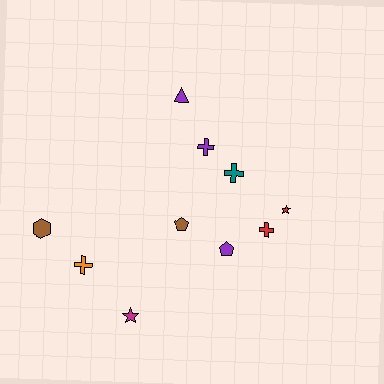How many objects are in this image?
There are 10 objects.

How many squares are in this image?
There are no squares.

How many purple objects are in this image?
There are 3 purple objects.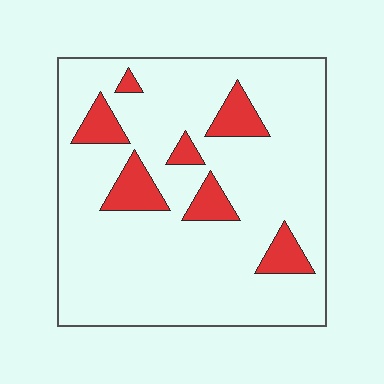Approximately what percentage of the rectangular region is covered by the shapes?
Approximately 15%.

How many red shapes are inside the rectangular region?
7.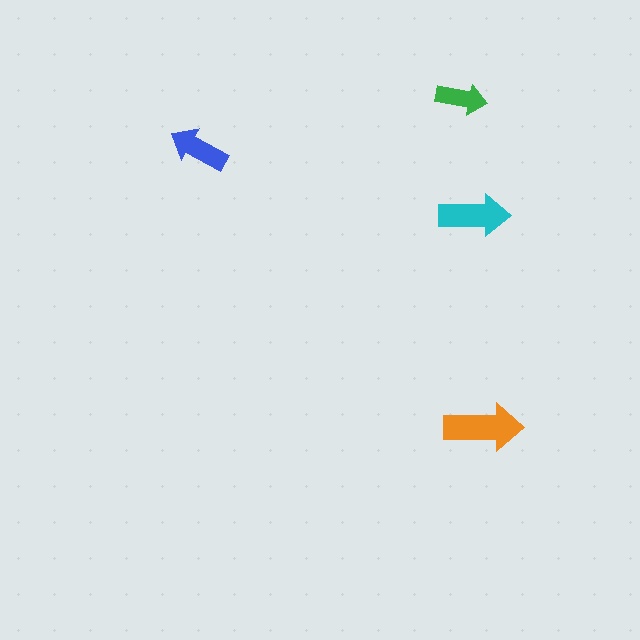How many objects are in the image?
There are 4 objects in the image.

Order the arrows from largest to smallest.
the orange one, the cyan one, the blue one, the green one.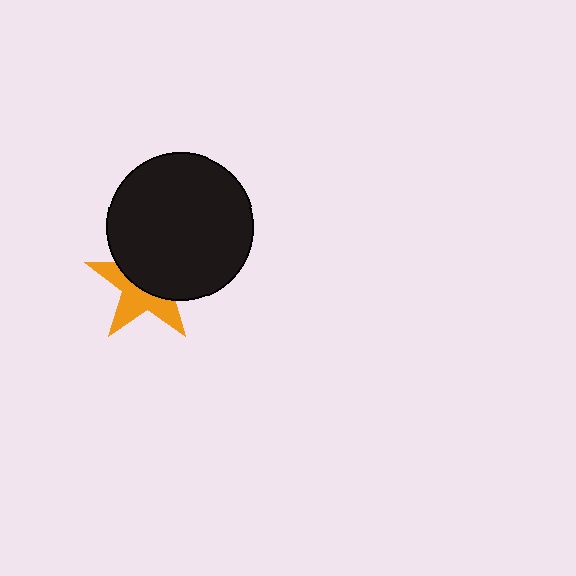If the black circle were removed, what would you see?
You would see the complete orange star.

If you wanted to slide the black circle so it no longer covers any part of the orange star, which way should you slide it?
Slide it up — that is the most direct way to separate the two shapes.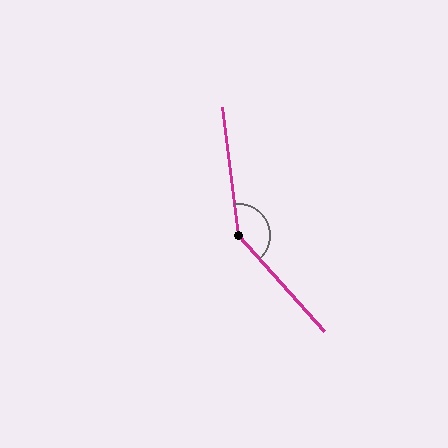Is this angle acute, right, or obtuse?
It is obtuse.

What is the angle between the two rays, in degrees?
Approximately 146 degrees.